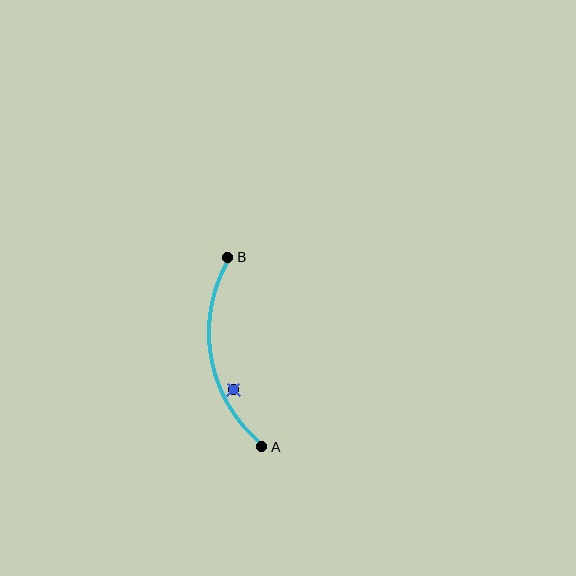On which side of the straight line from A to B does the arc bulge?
The arc bulges to the left of the straight line connecting A and B.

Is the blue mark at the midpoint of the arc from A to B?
No — the blue mark does not lie on the arc at all. It sits slightly inside the curve.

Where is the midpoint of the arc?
The arc midpoint is the point on the curve farthest from the straight line joining A and B. It sits to the left of that line.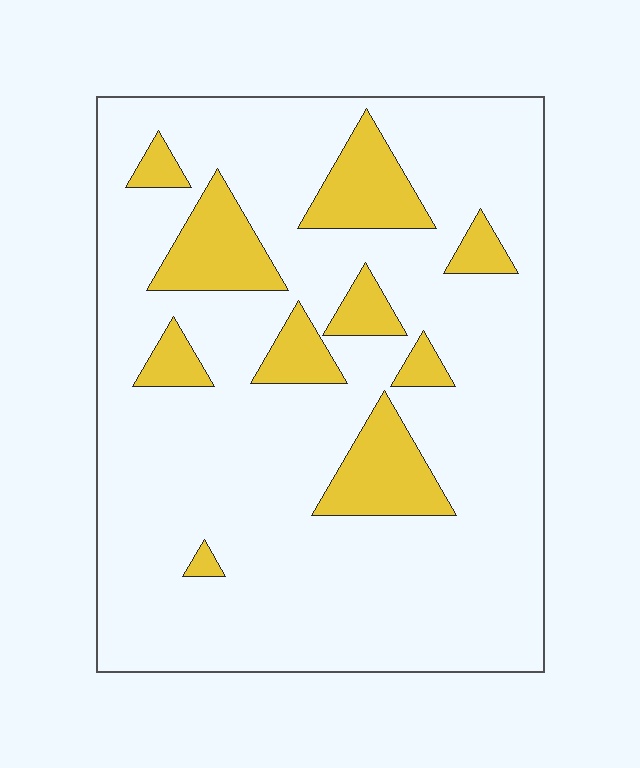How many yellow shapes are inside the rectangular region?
10.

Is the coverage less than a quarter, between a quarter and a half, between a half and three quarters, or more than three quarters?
Less than a quarter.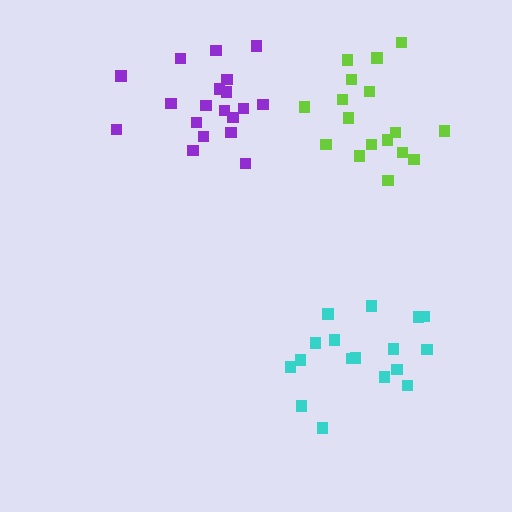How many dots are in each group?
Group 1: 19 dots, Group 2: 17 dots, Group 3: 17 dots (53 total).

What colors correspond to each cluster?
The clusters are colored: purple, lime, cyan.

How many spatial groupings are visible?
There are 3 spatial groupings.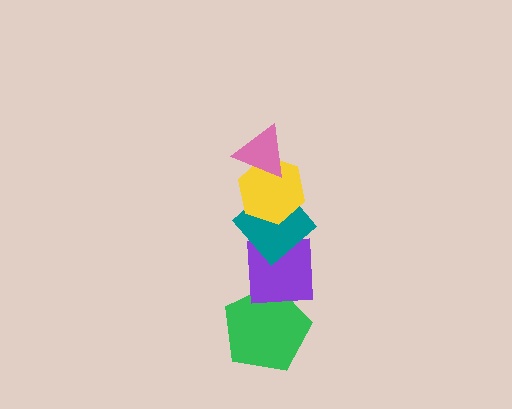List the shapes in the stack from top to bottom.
From top to bottom: the pink triangle, the yellow hexagon, the teal diamond, the purple square, the green pentagon.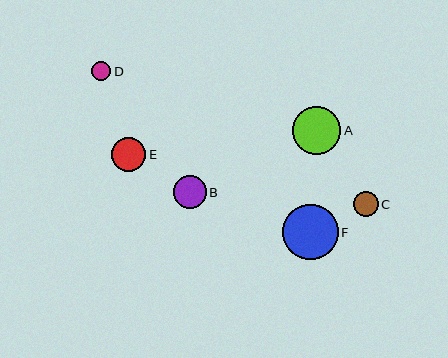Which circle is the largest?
Circle F is the largest with a size of approximately 55 pixels.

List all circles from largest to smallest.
From largest to smallest: F, A, E, B, C, D.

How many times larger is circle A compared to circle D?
Circle A is approximately 2.5 times the size of circle D.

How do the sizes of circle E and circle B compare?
Circle E and circle B are approximately the same size.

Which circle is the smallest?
Circle D is the smallest with a size of approximately 19 pixels.